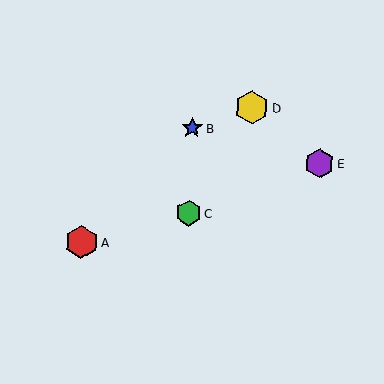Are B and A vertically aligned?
No, B is at x≈192 and A is at x≈82.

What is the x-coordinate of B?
Object B is at x≈192.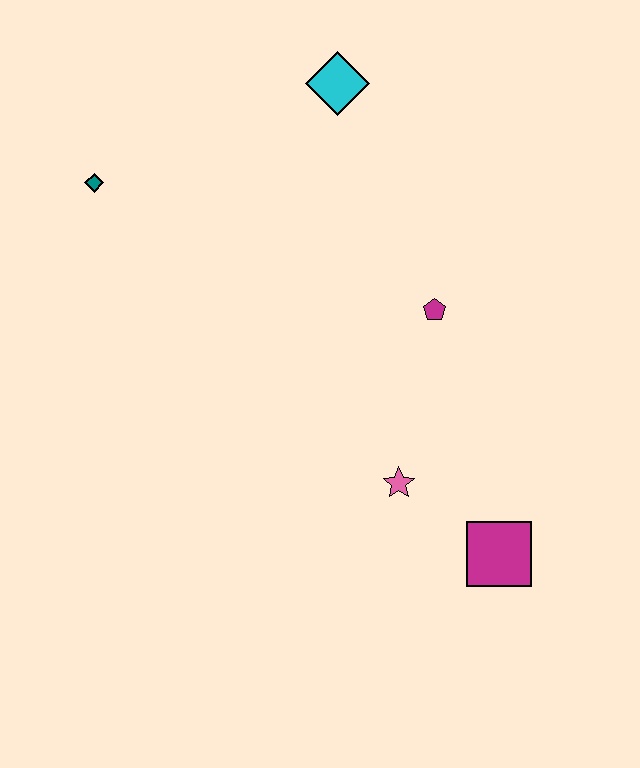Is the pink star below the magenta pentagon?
Yes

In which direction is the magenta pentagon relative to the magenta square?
The magenta pentagon is above the magenta square.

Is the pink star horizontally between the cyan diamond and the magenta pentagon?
Yes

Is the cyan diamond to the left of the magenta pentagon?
Yes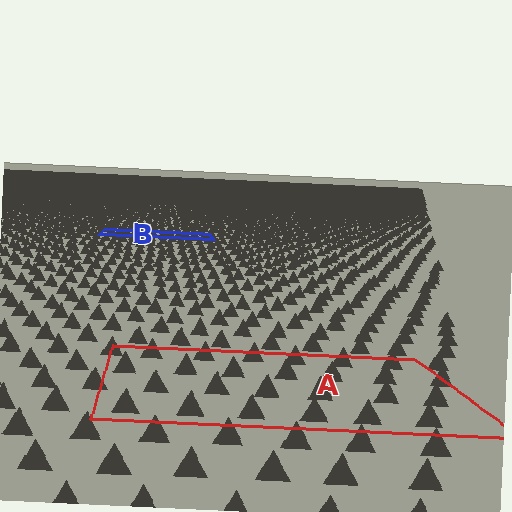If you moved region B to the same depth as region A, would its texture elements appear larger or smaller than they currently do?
They would appear larger. At a closer depth, the same texture elements are projected at a bigger on-screen size.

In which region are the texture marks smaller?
The texture marks are smaller in region B, because it is farther away.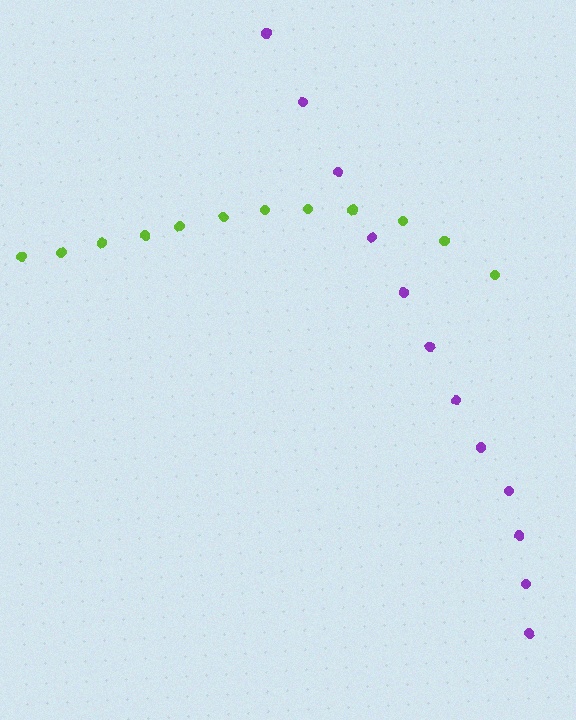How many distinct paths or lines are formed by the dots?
There are 2 distinct paths.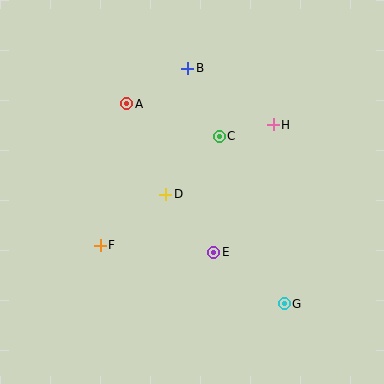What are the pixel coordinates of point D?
Point D is at (166, 194).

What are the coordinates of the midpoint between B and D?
The midpoint between B and D is at (177, 131).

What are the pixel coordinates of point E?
Point E is at (214, 252).